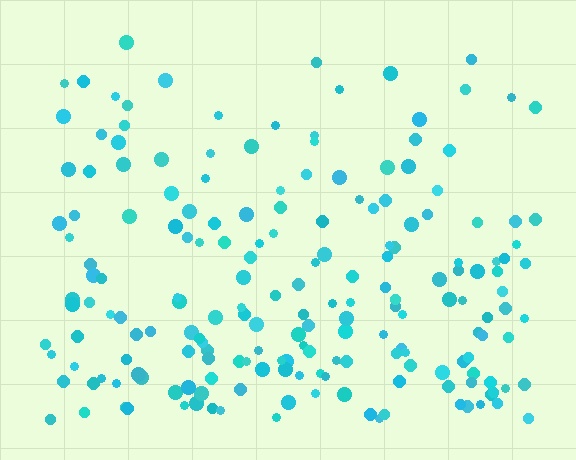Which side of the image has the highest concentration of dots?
The bottom.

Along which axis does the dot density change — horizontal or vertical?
Vertical.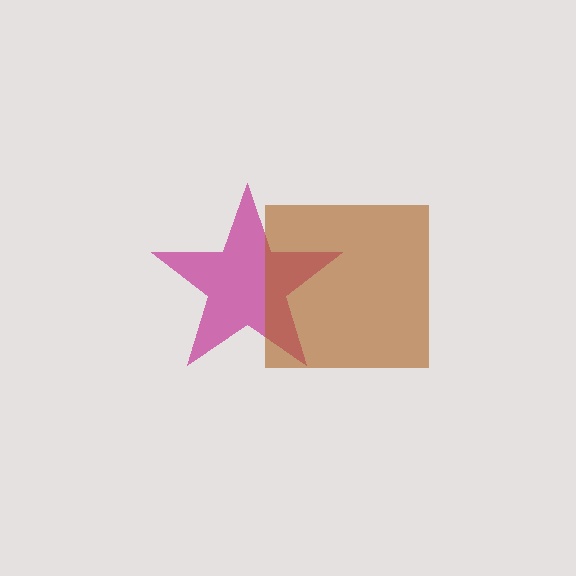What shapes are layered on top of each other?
The layered shapes are: a magenta star, a brown square.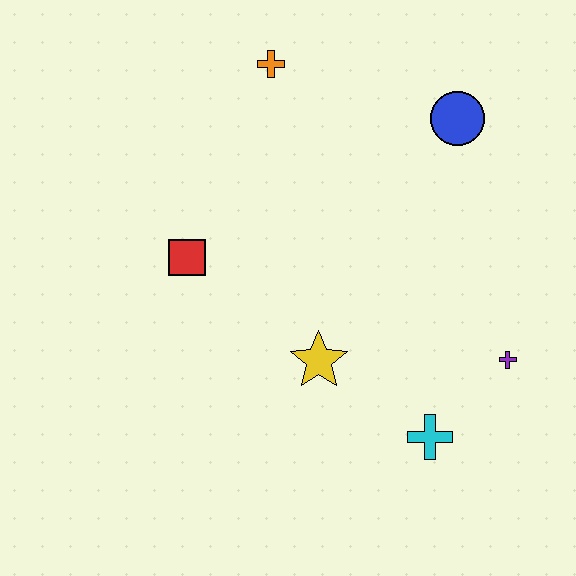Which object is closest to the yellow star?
The cyan cross is closest to the yellow star.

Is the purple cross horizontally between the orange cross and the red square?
No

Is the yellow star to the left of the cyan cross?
Yes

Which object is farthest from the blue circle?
The cyan cross is farthest from the blue circle.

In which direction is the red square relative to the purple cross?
The red square is to the left of the purple cross.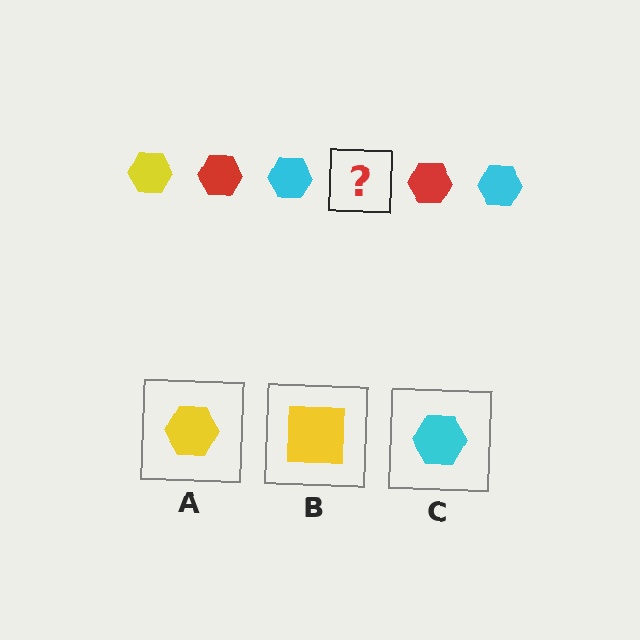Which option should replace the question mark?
Option A.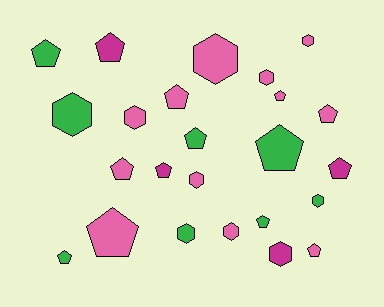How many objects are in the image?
There are 24 objects.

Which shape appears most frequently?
Pentagon, with 14 objects.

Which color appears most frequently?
Pink, with 12 objects.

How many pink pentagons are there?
There are 6 pink pentagons.